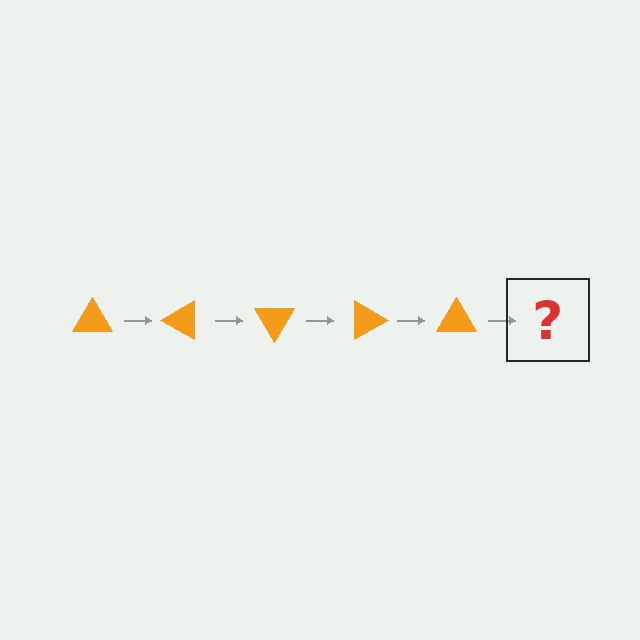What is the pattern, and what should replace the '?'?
The pattern is that the triangle rotates 30 degrees each step. The '?' should be an orange triangle rotated 150 degrees.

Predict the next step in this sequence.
The next step is an orange triangle rotated 150 degrees.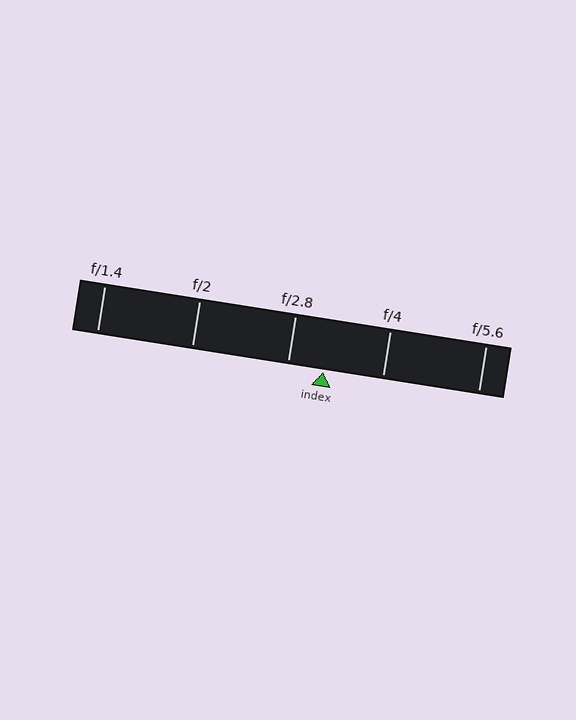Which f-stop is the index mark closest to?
The index mark is closest to f/2.8.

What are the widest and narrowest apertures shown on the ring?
The widest aperture shown is f/1.4 and the narrowest is f/5.6.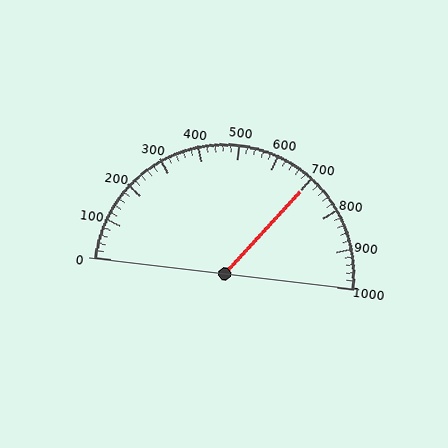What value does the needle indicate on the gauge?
The needle indicates approximately 700.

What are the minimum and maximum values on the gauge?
The gauge ranges from 0 to 1000.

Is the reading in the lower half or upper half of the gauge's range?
The reading is in the upper half of the range (0 to 1000).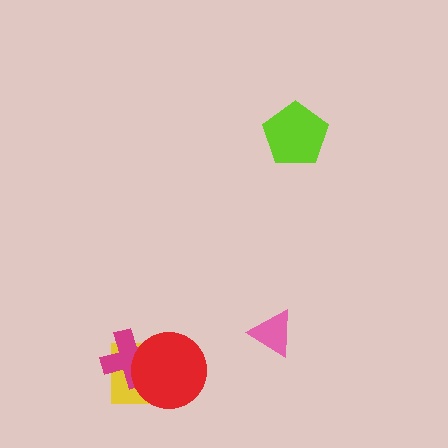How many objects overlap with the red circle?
2 objects overlap with the red circle.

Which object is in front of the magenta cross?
The red circle is in front of the magenta cross.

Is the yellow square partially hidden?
Yes, it is partially covered by another shape.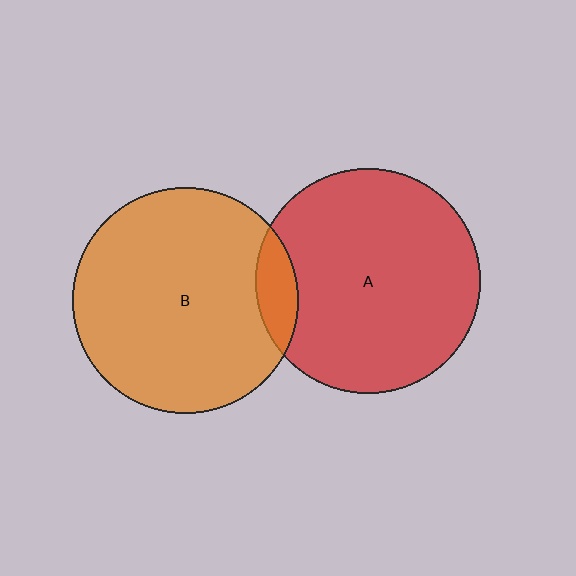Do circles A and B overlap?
Yes.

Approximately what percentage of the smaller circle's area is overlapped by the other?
Approximately 10%.